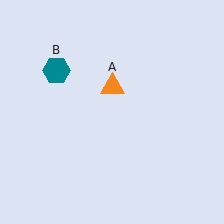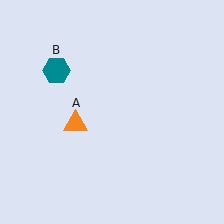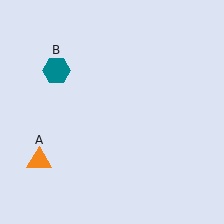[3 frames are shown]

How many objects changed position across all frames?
1 object changed position: orange triangle (object A).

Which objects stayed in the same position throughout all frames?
Teal hexagon (object B) remained stationary.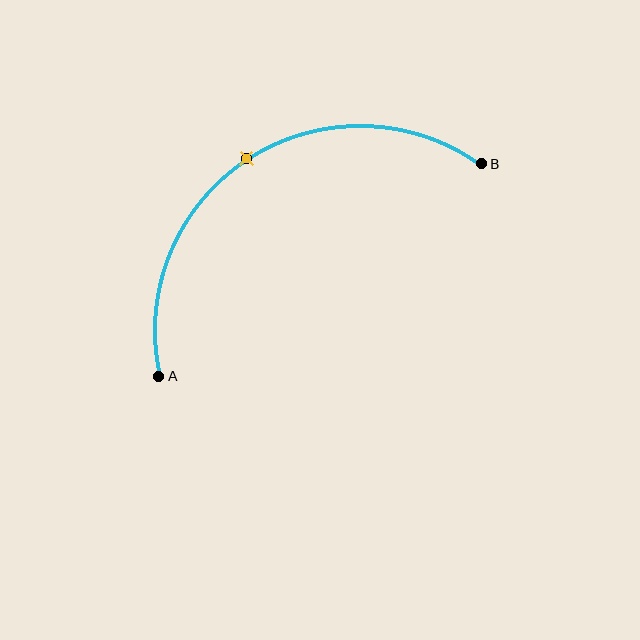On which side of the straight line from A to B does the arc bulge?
The arc bulges above the straight line connecting A and B.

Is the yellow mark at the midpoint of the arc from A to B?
Yes. The yellow mark lies on the arc at equal arc-length from both A and B — it is the arc midpoint.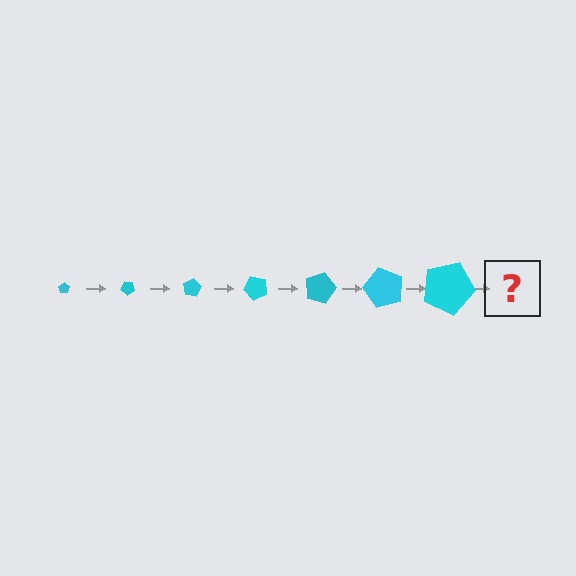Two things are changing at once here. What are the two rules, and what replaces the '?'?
The two rules are that the pentagon grows larger each step and it rotates 40 degrees each step. The '?' should be a pentagon, larger than the previous one and rotated 280 degrees from the start.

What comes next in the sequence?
The next element should be a pentagon, larger than the previous one and rotated 280 degrees from the start.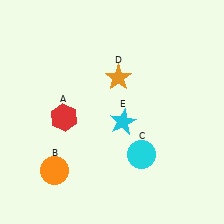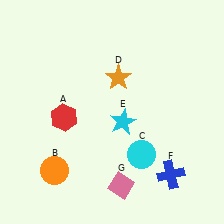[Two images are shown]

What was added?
A blue cross (F), a pink diamond (G) were added in Image 2.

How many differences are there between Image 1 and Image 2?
There are 2 differences between the two images.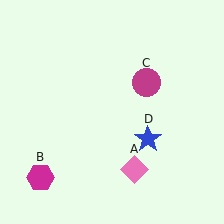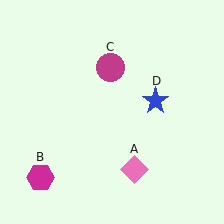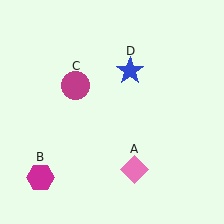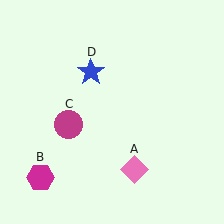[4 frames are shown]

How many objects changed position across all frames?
2 objects changed position: magenta circle (object C), blue star (object D).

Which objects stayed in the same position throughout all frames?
Pink diamond (object A) and magenta hexagon (object B) remained stationary.